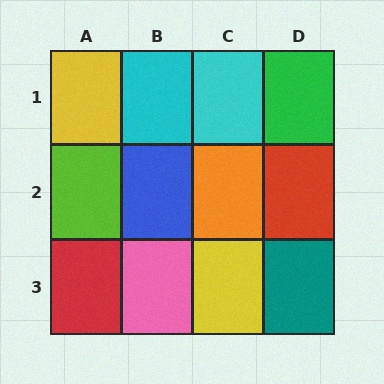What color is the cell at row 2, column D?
Red.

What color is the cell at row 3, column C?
Yellow.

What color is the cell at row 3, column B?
Pink.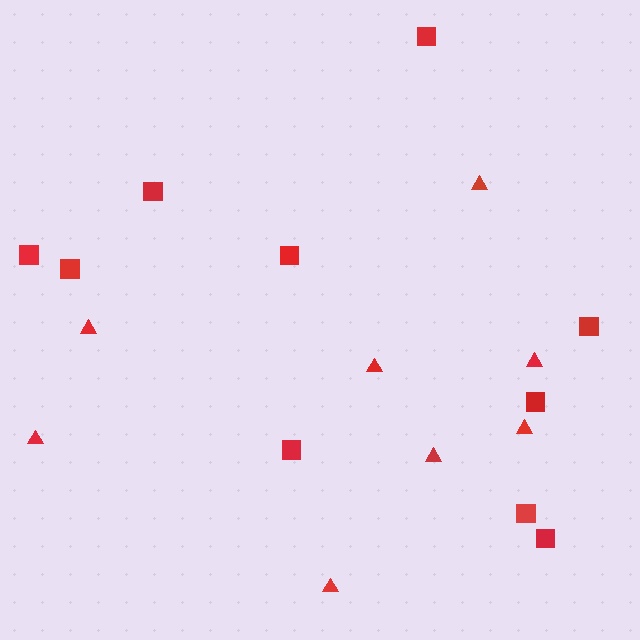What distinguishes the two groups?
There are 2 groups: one group of triangles (8) and one group of squares (10).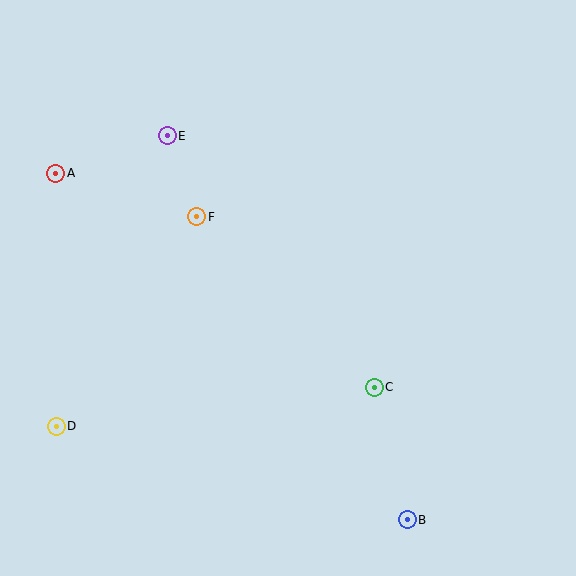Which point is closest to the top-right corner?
Point E is closest to the top-right corner.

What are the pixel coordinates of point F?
Point F is at (197, 217).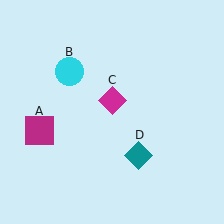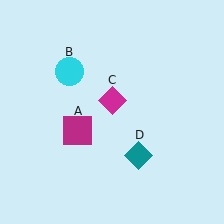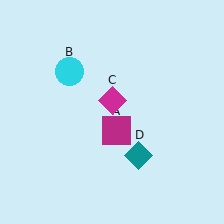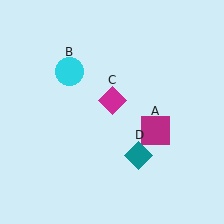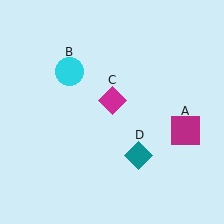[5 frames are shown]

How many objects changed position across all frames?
1 object changed position: magenta square (object A).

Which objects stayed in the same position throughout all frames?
Cyan circle (object B) and magenta diamond (object C) and teal diamond (object D) remained stationary.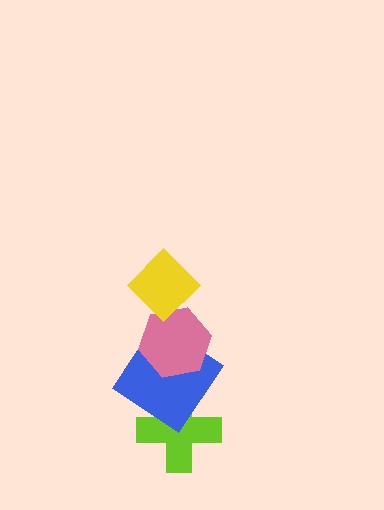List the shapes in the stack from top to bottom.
From top to bottom: the yellow diamond, the pink hexagon, the blue diamond, the lime cross.